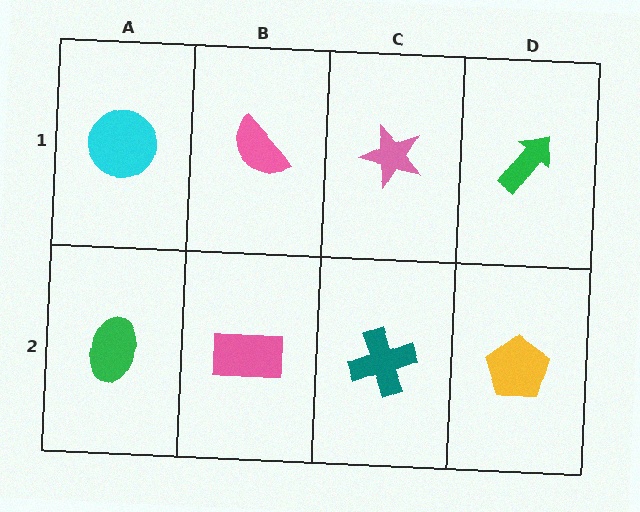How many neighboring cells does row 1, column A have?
2.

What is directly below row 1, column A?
A green ellipse.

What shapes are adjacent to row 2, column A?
A cyan circle (row 1, column A), a pink rectangle (row 2, column B).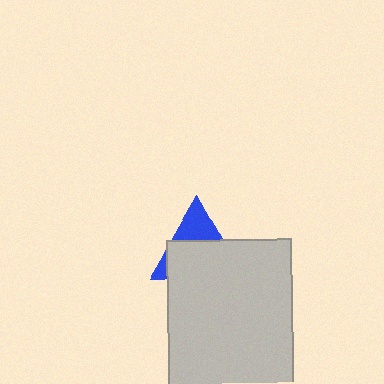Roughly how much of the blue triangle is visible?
A small part of it is visible (roughly 35%).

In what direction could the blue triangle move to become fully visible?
The blue triangle could move up. That would shift it out from behind the light gray rectangle entirely.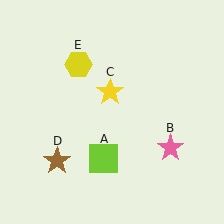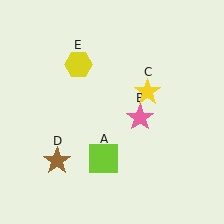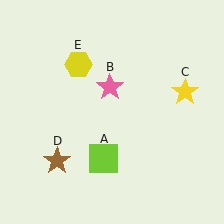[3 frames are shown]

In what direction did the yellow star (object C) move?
The yellow star (object C) moved right.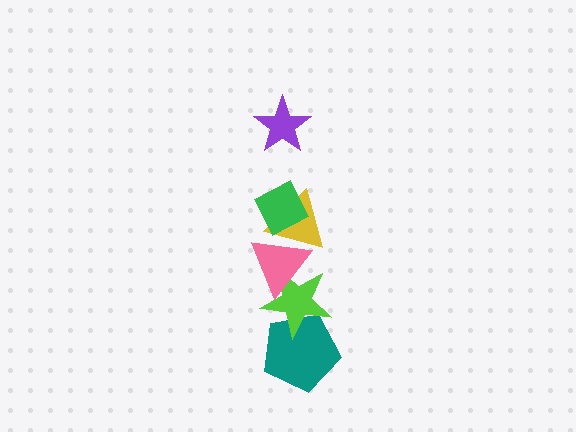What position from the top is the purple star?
The purple star is 1st from the top.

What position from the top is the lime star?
The lime star is 5th from the top.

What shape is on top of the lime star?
The pink triangle is on top of the lime star.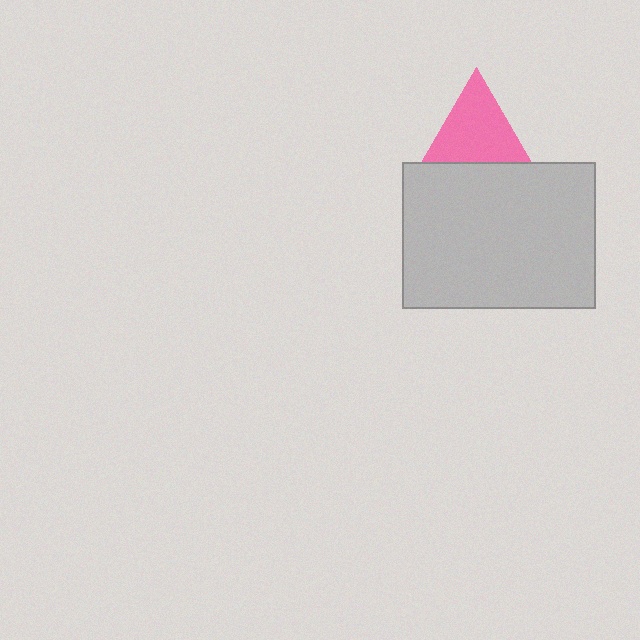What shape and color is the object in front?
The object in front is a light gray rectangle.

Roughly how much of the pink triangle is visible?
Most of it is visible (roughly 68%).